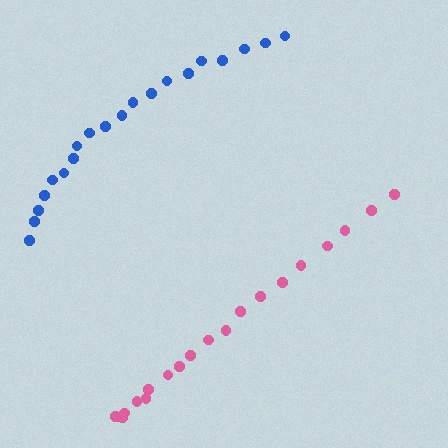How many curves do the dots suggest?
There are 2 distinct paths.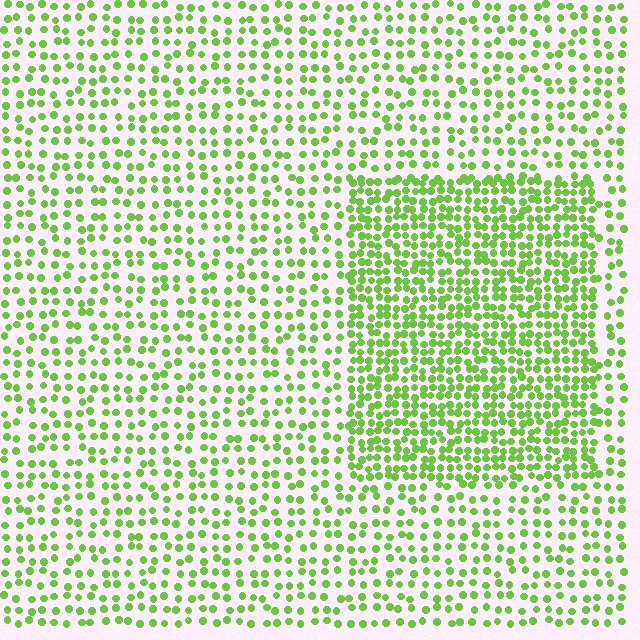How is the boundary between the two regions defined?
The boundary is defined by a change in element density (approximately 1.9x ratio). All elements are the same color, size, and shape.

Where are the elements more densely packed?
The elements are more densely packed inside the rectangle boundary.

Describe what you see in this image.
The image contains small lime elements arranged at two different densities. A rectangle-shaped region is visible where the elements are more densely packed than the surrounding area.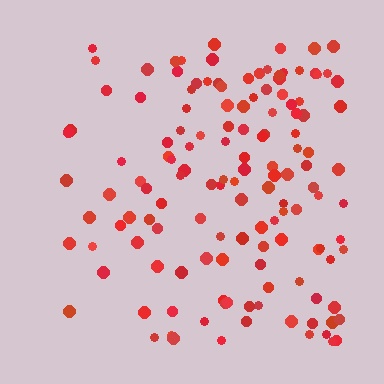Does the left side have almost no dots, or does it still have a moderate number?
Still a moderate number, just noticeably fewer than the right.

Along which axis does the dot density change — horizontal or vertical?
Horizontal.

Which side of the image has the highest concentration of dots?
The right.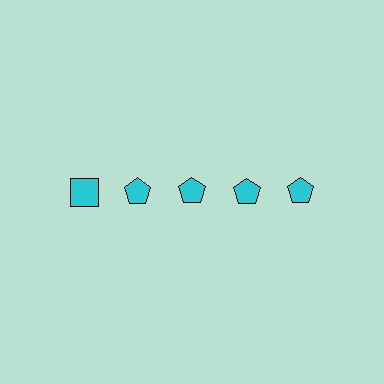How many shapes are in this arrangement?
There are 5 shapes arranged in a grid pattern.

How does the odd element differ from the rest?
It has a different shape: square instead of pentagon.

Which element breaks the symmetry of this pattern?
The cyan square in the top row, leftmost column breaks the symmetry. All other shapes are cyan pentagons.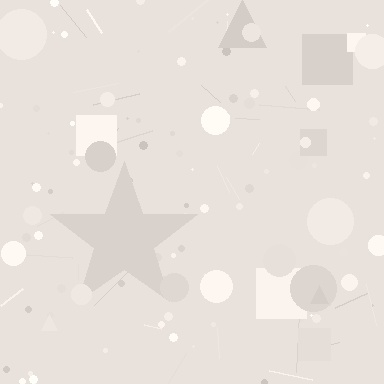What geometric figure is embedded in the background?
A star is embedded in the background.